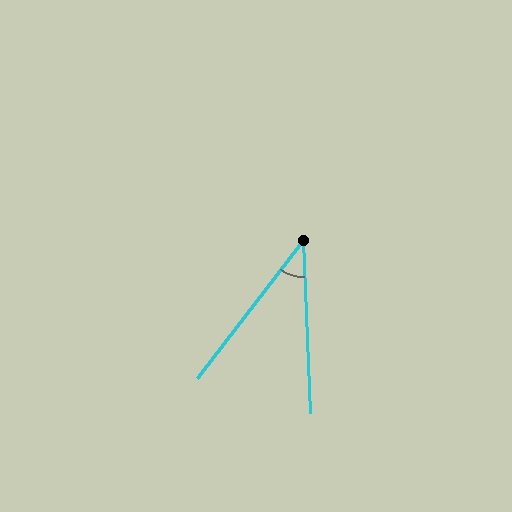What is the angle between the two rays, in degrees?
Approximately 40 degrees.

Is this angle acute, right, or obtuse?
It is acute.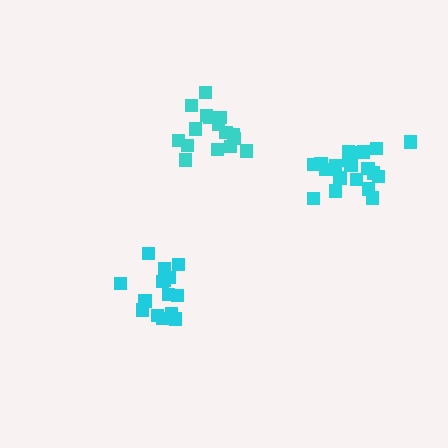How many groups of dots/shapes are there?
There are 3 groups.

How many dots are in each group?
Group 1: 20 dots, Group 2: 15 dots, Group 3: 16 dots (51 total).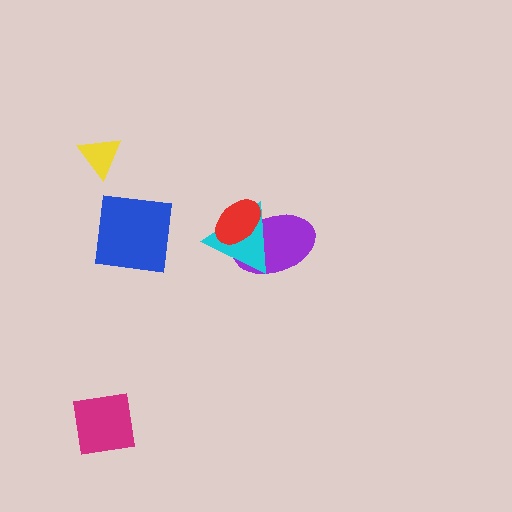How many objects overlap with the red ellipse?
2 objects overlap with the red ellipse.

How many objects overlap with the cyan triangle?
2 objects overlap with the cyan triangle.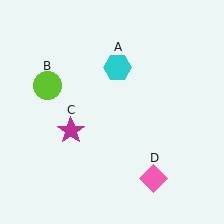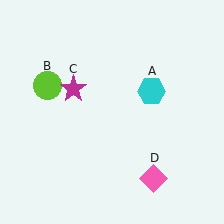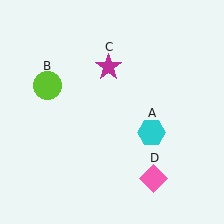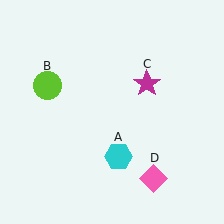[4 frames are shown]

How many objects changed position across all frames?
2 objects changed position: cyan hexagon (object A), magenta star (object C).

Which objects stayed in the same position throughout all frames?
Lime circle (object B) and pink diamond (object D) remained stationary.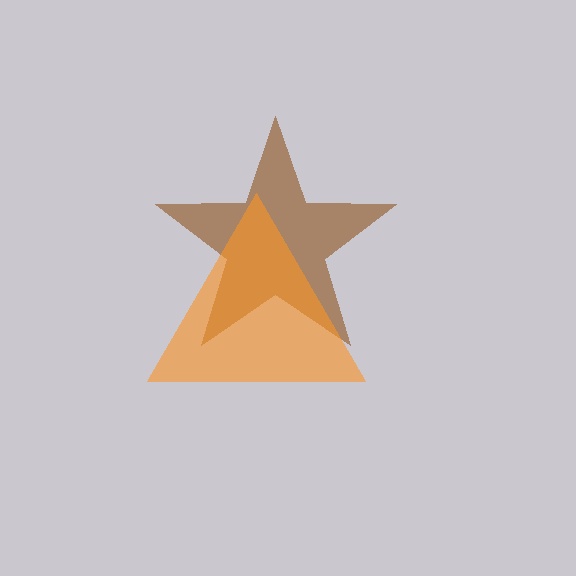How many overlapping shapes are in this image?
There are 2 overlapping shapes in the image.